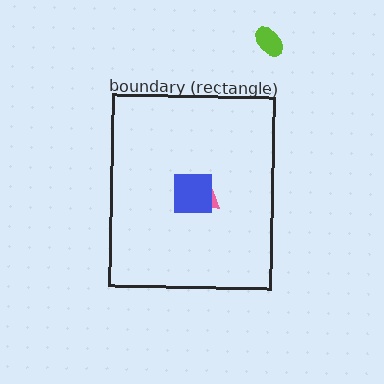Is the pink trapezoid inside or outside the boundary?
Inside.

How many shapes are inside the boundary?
3 inside, 1 outside.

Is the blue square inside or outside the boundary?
Inside.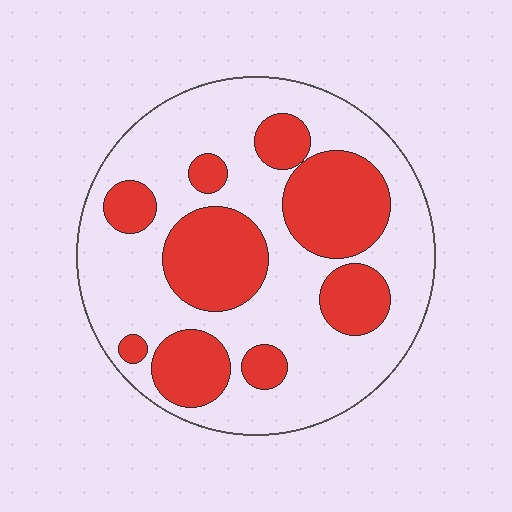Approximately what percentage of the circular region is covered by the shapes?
Approximately 35%.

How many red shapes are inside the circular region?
9.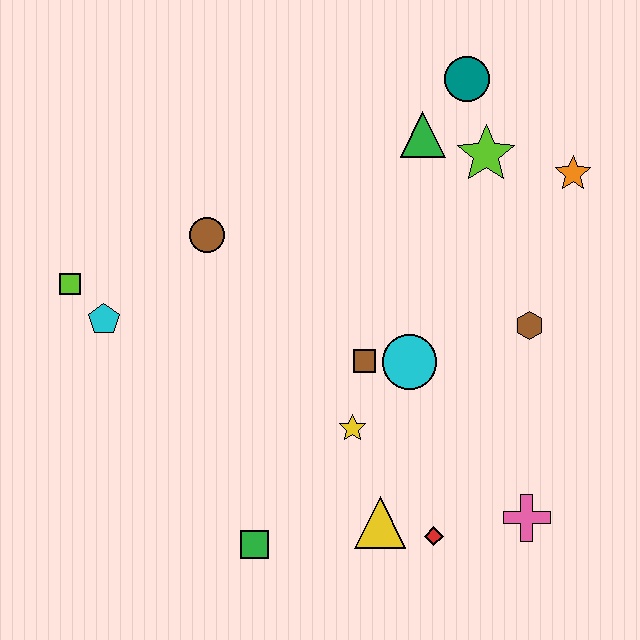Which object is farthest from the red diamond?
The teal circle is farthest from the red diamond.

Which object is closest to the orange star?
The lime star is closest to the orange star.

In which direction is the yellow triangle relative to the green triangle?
The yellow triangle is below the green triangle.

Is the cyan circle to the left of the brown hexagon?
Yes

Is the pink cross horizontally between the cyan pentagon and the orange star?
Yes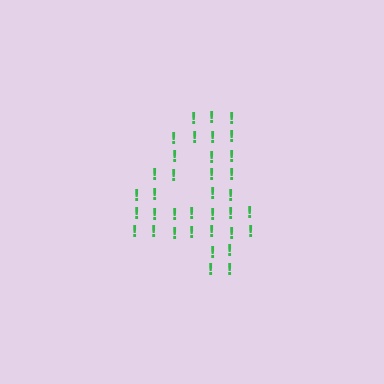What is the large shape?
The large shape is the digit 4.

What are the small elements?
The small elements are exclamation marks.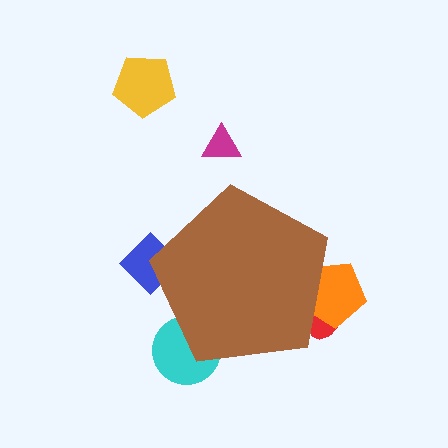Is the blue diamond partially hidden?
Yes, the blue diamond is partially hidden behind the brown pentagon.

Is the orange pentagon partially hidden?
Yes, the orange pentagon is partially hidden behind the brown pentagon.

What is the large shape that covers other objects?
A brown pentagon.